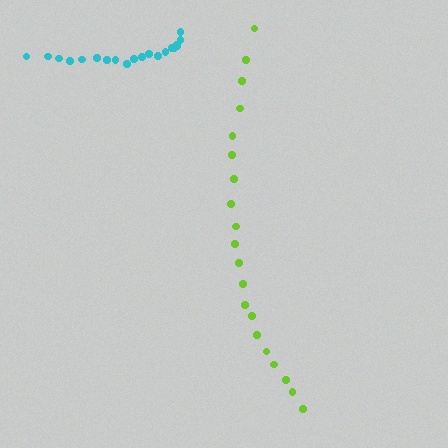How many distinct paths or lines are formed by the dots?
There are 2 distinct paths.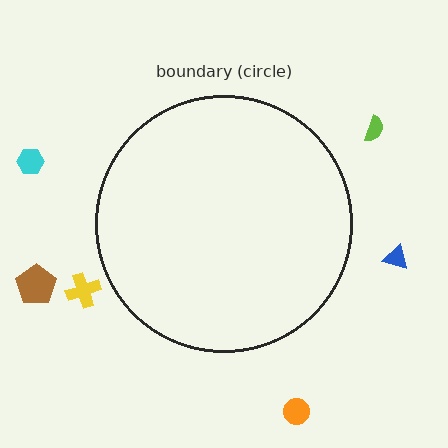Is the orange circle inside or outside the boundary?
Outside.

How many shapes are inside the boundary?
0 inside, 6 outside.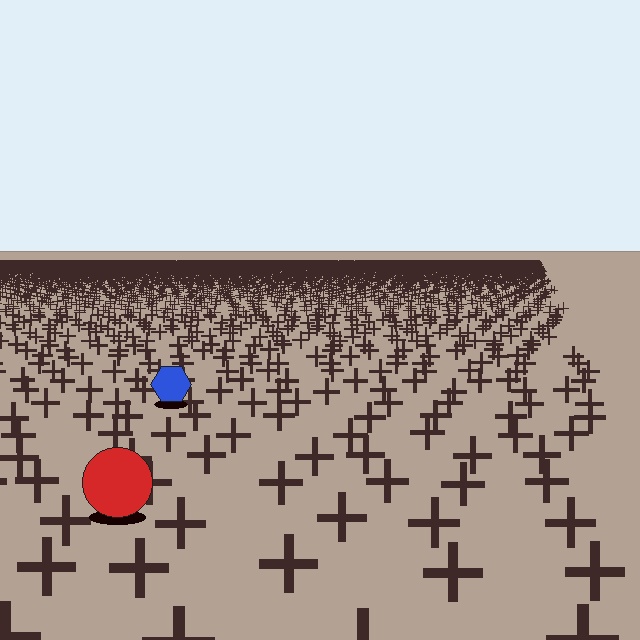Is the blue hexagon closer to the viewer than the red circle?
No. The red circle is closer — you can tell from the texture gradient: the ground texture is coarser near it.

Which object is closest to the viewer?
The red circle is closest. The texture marks near it are larger and more spread out.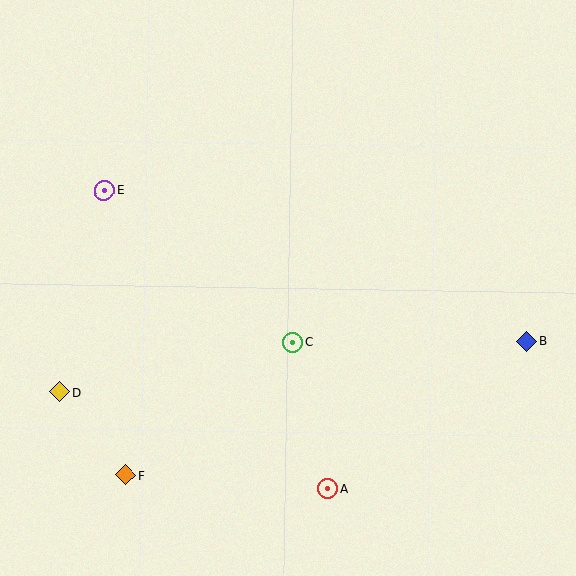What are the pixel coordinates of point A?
Point A is at (327, 489).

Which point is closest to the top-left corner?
Point E is closest to the top-left corner.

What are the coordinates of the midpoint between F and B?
The midpoint between F and B is at (326, 408).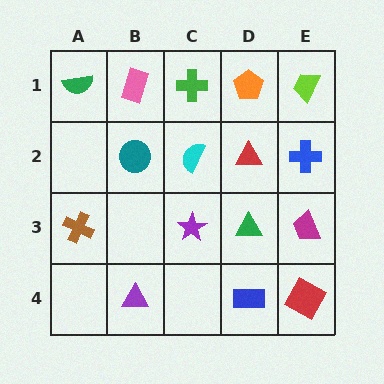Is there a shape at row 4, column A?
No, that cell is empty.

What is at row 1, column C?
A green cross.